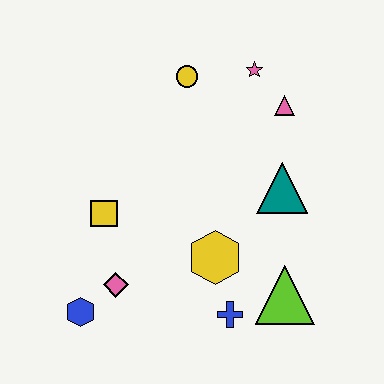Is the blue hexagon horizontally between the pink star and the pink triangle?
No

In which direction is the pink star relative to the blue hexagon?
The pink star is above the blue hexagon.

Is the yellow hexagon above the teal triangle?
No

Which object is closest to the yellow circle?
The pink star is closest to the yellow circle.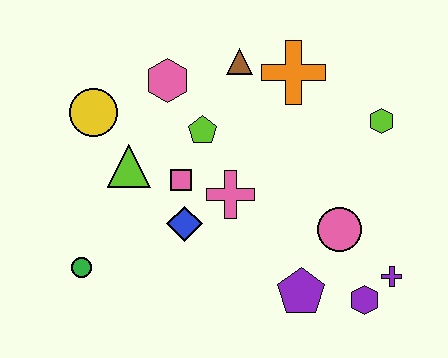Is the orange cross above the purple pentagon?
Yes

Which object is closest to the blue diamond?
The pink square is closest to the blue diamond.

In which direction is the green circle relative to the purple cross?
The green circle is to the left of the purple cross.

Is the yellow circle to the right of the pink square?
No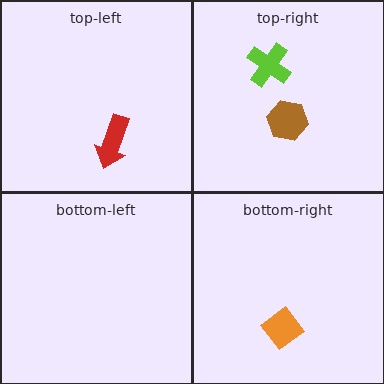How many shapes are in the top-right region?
2.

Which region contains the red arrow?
The top-left region.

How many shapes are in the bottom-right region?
1.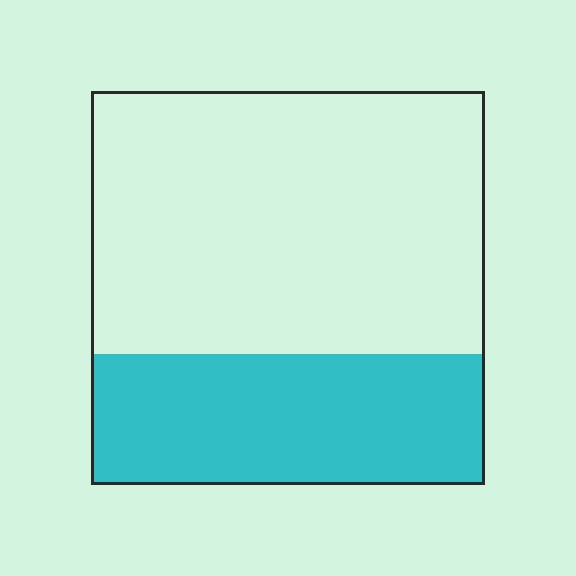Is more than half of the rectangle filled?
No.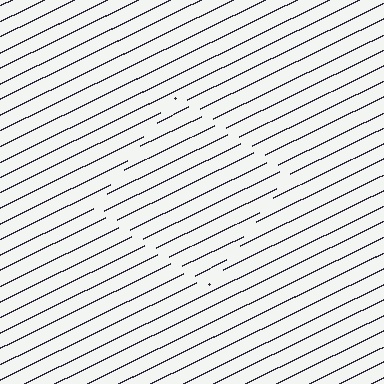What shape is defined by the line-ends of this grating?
An illusory square. The interior of the shape contains the same grating, shifted by half a period — the contour is defined by the phase discontinuity where line-ends from the inner and outer gratings abut.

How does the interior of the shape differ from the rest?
The interior of the shape contains the same grating, shifted by half a period — the contour is defined by the phase discontinuity where line-ends from the inner and outer gratings abut.